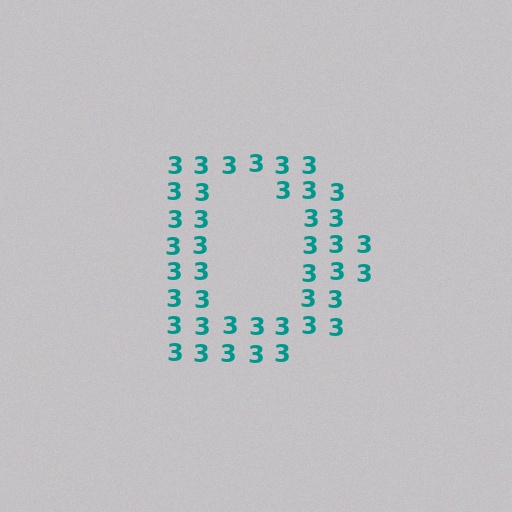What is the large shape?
The large shape is the letter D.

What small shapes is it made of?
It is made of small digit 3's.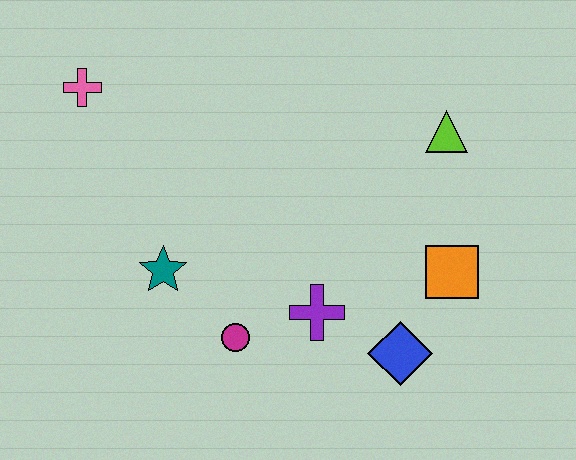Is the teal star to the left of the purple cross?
Yes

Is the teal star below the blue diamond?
No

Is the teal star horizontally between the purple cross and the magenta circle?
No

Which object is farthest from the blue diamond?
The pink cross is farthest from the blue diamond.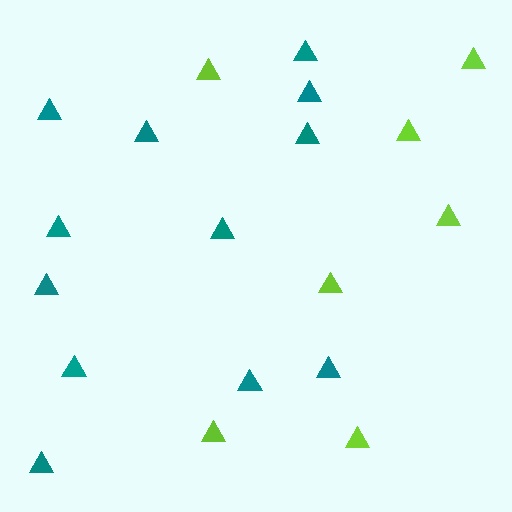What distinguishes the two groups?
There are 2 groups: one group of teal triangles (12) and one group of lime triangles (7).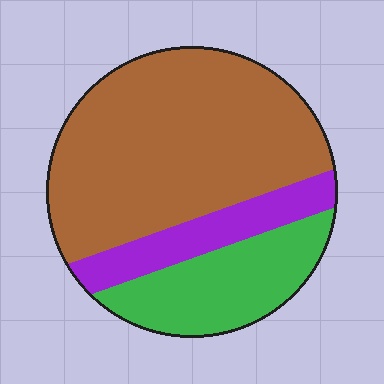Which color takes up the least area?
Purple, at roughly 15%.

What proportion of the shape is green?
Green covers 24% of the shape.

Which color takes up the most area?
Brown, at roughly 60%.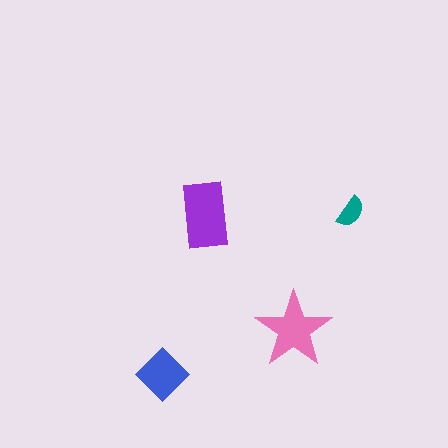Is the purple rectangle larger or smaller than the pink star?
Larger.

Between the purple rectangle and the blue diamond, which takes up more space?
The purple rectangle.